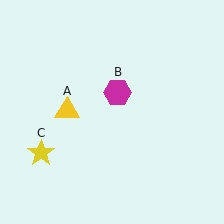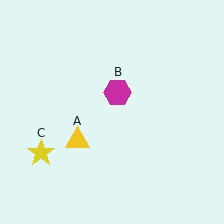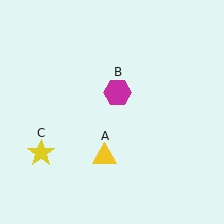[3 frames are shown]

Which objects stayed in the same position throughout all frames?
Magenta hexagon (object B) and yellow star (object C) remained stationary.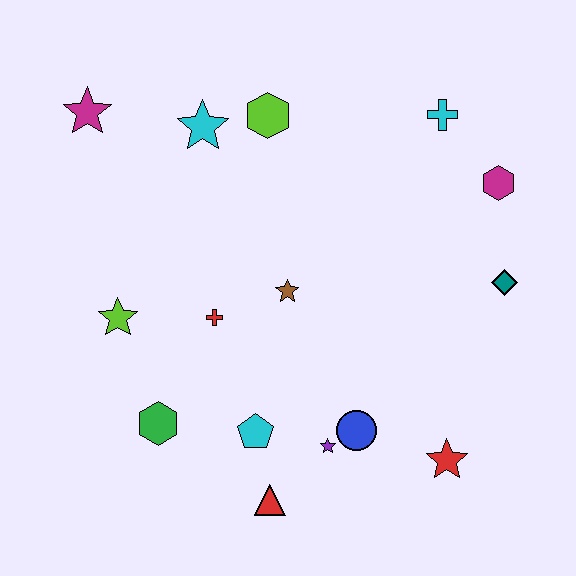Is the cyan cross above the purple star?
Yes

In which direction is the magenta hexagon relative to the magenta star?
The magenta hexagon is to the right of the magenta star.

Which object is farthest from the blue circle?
The magenta star is farthest from the blue circle.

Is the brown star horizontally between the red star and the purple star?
No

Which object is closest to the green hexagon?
The cyan pentagon is closest to the green hexagon.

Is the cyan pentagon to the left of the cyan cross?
Yes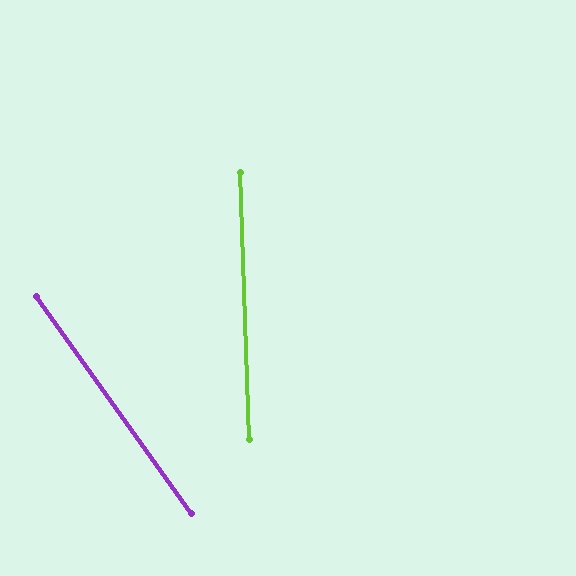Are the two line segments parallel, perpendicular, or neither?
Neither parallel nor perpendicular — they differ by about 33°.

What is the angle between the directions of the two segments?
Approximately 33 degrees.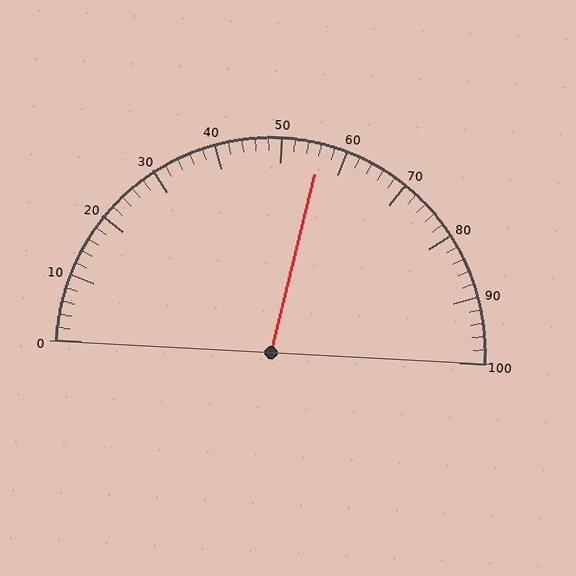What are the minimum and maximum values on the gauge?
The gauge ranges from 0 to 100.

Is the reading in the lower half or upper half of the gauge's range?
The reading is in the upper half of the range (0 to 100).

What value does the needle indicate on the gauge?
The needle indicates approximately 56.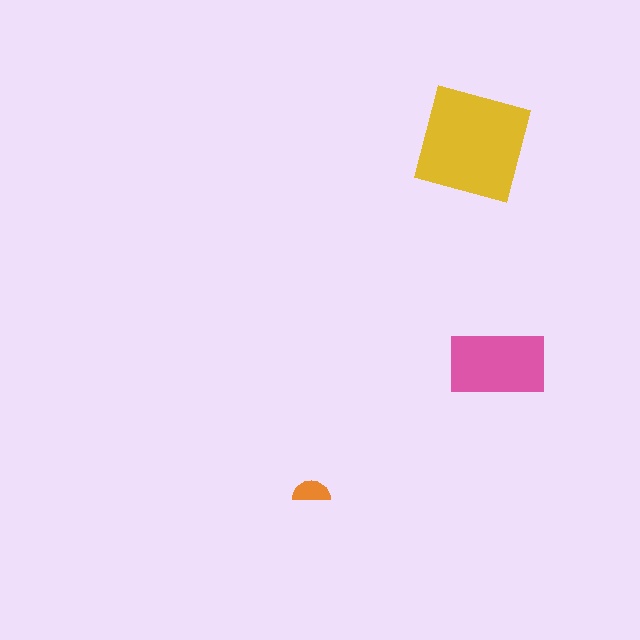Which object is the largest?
The yellow square.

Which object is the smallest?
The orange semicircle.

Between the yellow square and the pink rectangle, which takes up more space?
The yellow square.